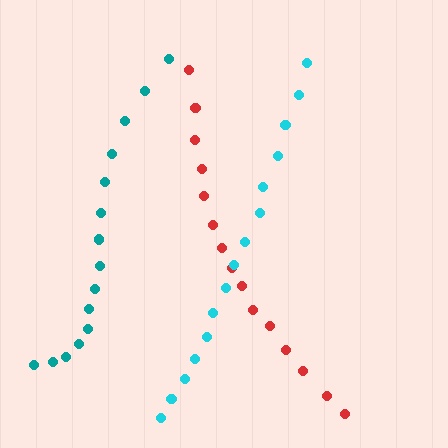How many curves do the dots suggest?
There are 3 distinct paths.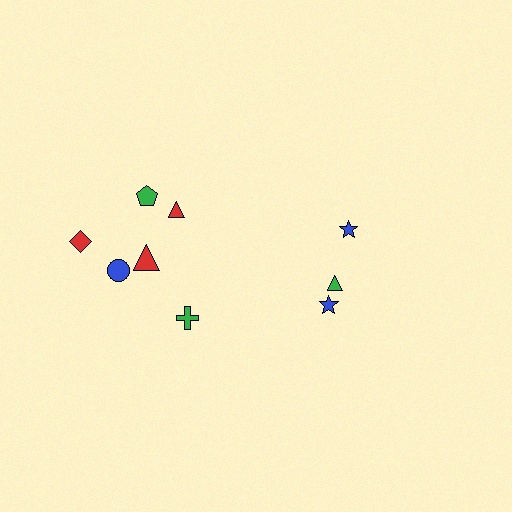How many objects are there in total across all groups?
There are 9 objects.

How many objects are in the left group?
There are 6 objects.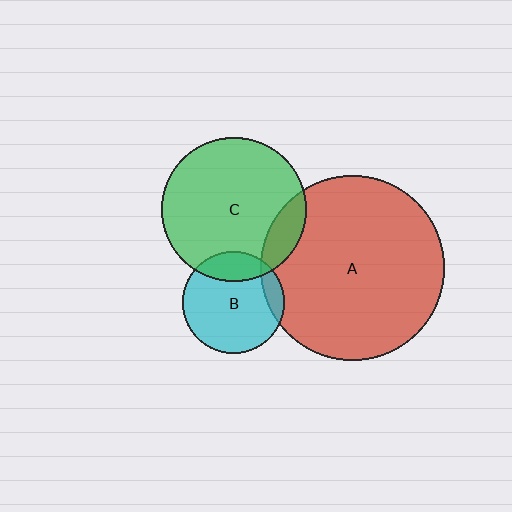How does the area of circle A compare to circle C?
Approximately 1.6 times.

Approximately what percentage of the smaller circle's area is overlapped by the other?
Approximately 20%.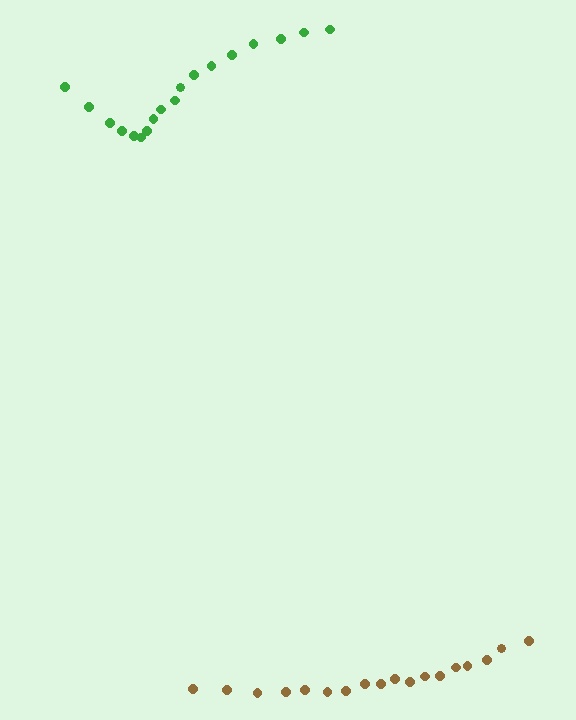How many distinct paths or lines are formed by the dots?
There are 2 distinct paths.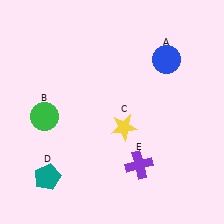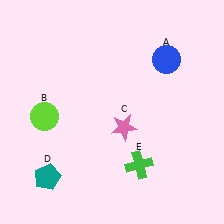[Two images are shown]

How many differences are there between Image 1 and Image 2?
There are 3 differences between the two images.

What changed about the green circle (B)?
In Image 1, B is green. In Image 2, it changed to lime.